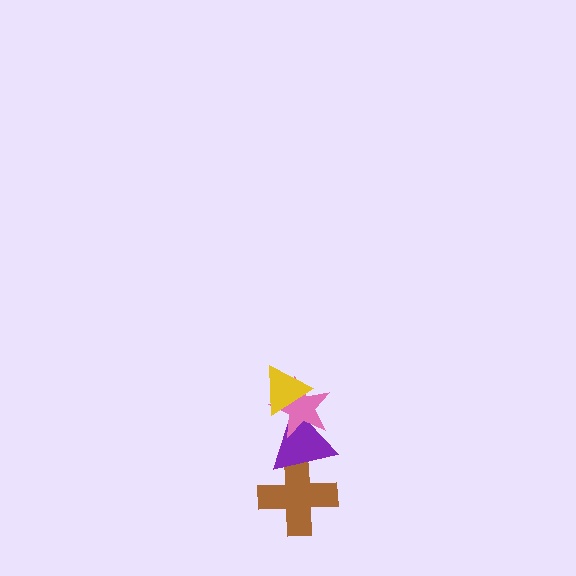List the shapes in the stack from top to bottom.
From top to bottom: the yellow triangle, the pink star, the purple triangle, the brown cross.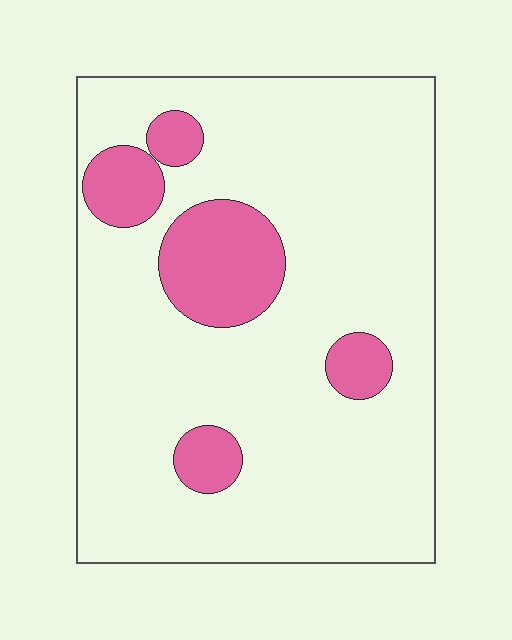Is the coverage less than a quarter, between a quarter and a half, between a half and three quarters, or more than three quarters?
Less than a quarter.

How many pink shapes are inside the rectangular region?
5.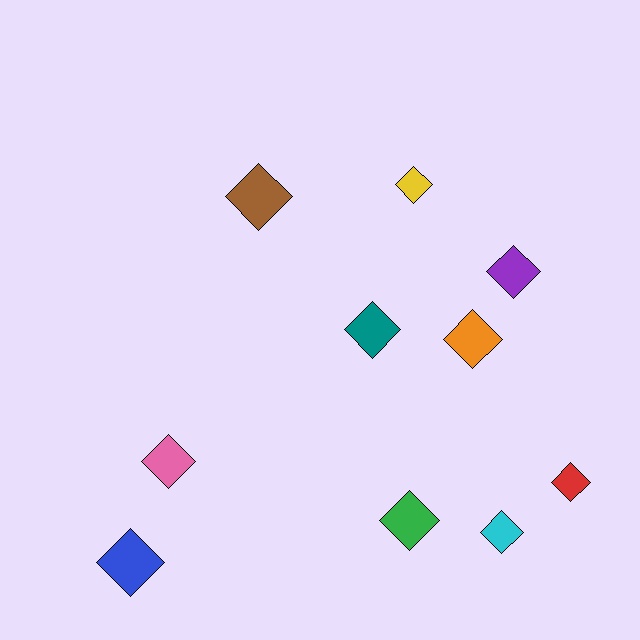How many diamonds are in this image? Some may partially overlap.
There are 10 diamonds.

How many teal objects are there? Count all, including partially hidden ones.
There is 1 teal object.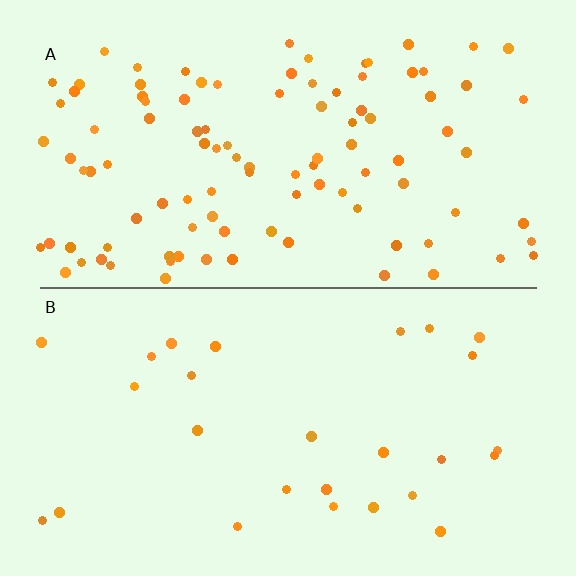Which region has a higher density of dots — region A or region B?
A (the top).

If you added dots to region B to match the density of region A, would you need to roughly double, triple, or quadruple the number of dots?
Approximately quadruple.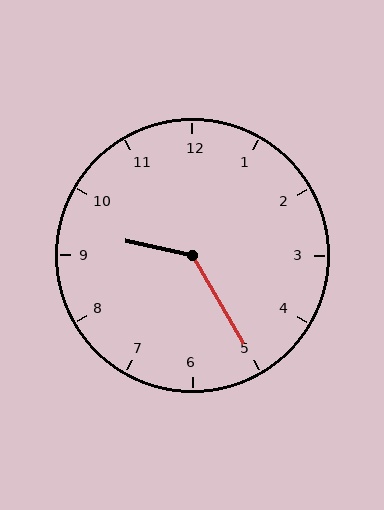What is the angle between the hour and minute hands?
Approximately 132 degrees.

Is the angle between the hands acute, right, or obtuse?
It is obtuse.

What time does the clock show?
9:25.